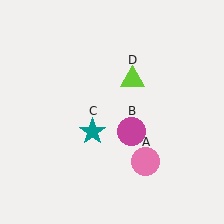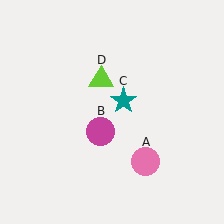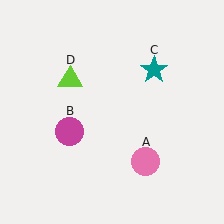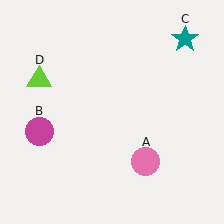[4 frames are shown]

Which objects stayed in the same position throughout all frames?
Pink circle (object A) remained stationary.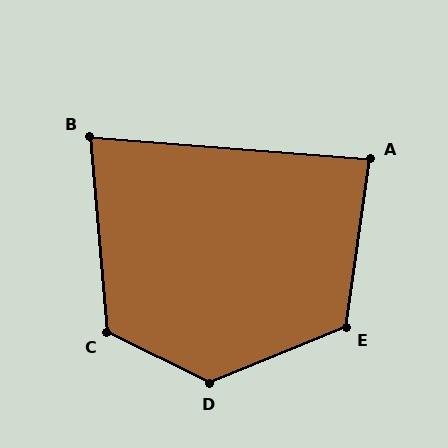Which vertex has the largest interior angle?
D, at approximately 131 degrees.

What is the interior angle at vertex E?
Approximately 120 degrees (obtuse).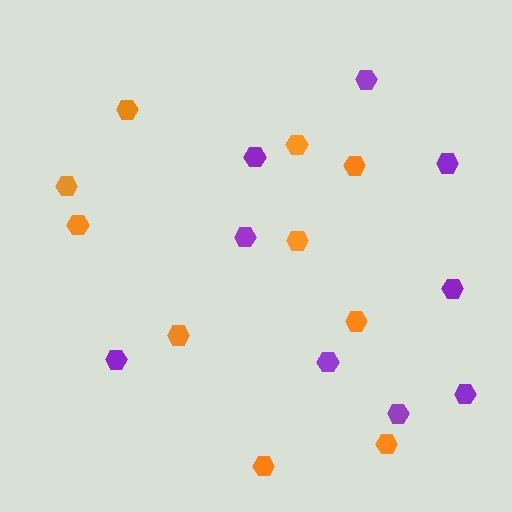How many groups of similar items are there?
There are 2 groups: one group of purple hexagons (9) and one group of orange hexagons (10).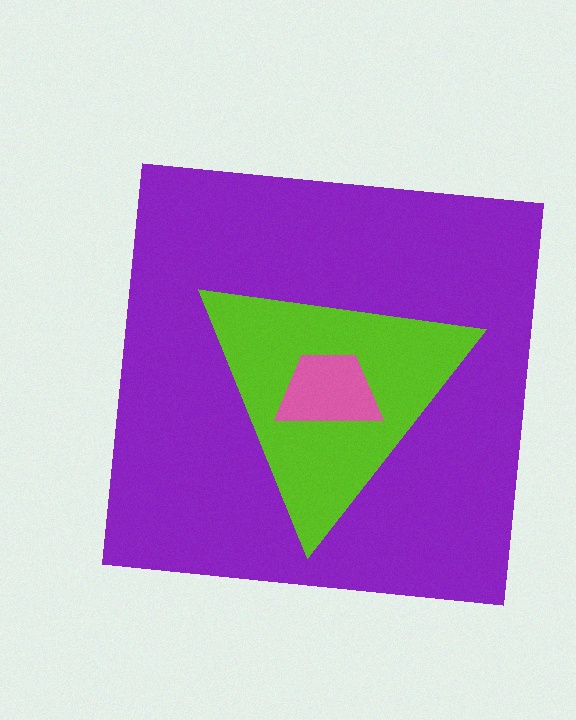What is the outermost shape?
The purple square.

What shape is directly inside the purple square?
The lime triangle.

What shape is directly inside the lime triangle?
The pink trapezoid.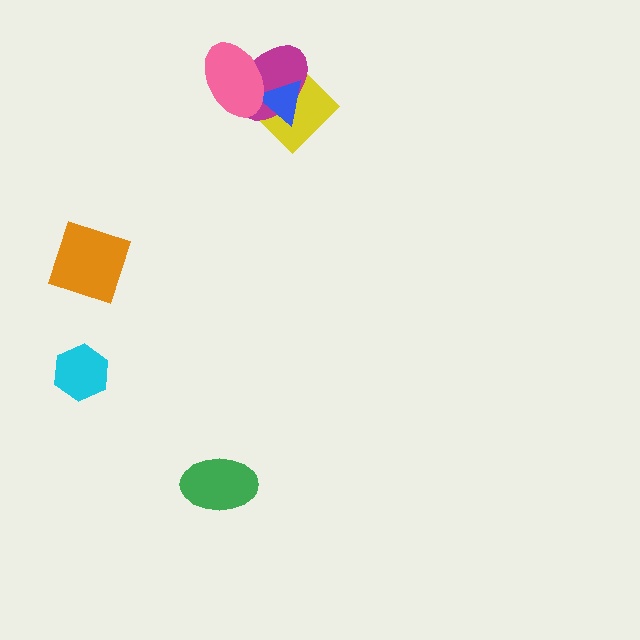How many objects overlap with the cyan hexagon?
0 objects overlap with the cyan hexagon.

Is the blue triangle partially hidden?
Yes, it is partially covered by another shape.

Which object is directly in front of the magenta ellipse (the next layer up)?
The blue triangle is directly in front of the magenta ellipse.